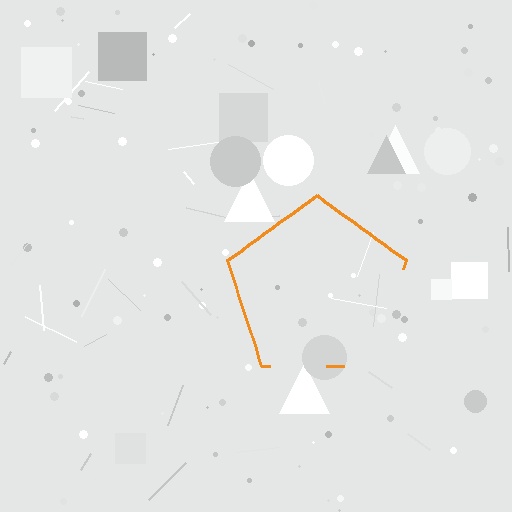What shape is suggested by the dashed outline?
The dashed outline suggests a pentagon.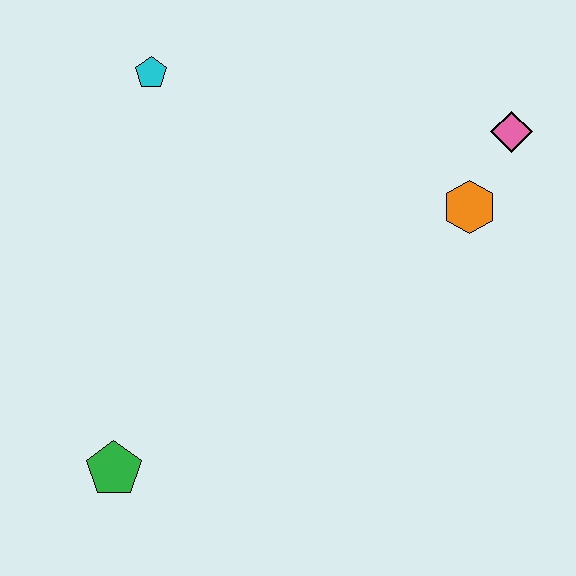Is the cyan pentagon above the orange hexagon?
Yes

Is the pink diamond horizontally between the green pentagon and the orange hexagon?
No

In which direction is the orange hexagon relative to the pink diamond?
The orange hexagon is below the pink diamond.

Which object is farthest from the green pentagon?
The pink diamond is farthest from the green pentagon.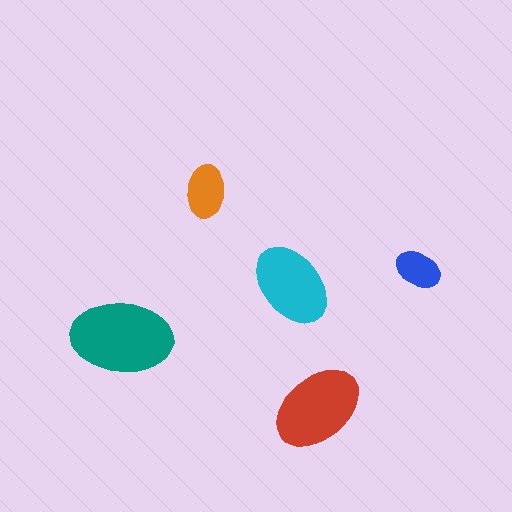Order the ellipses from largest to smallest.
the teal one, the red one, the cyan one, the orange one, the blue one.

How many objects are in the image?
There are 5 objects in the image.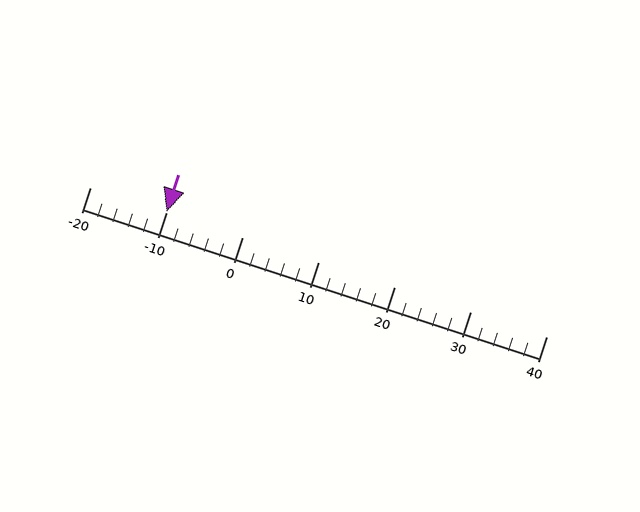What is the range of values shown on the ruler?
The ruler shows values from -20 to 40.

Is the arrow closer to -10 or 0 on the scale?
The arrow is closer to -10.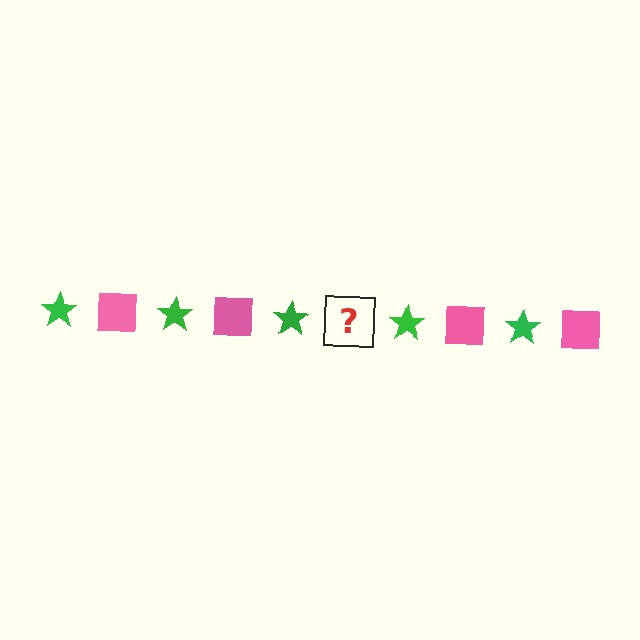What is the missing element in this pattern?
The missing element is a pink square.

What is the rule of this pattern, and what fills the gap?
The rule is that the pattern alternates between green star and pink square. The gap should be filled with a pink square.